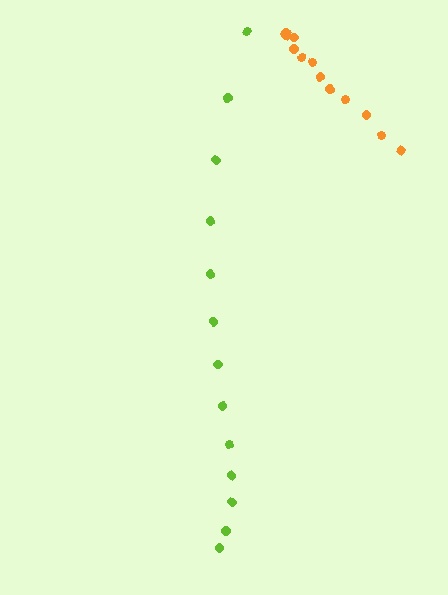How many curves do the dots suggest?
There are 2 distinct paths.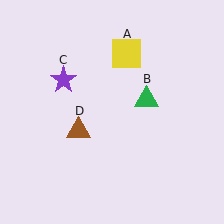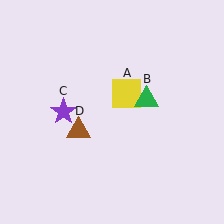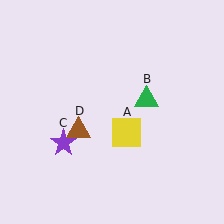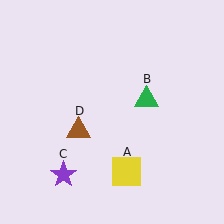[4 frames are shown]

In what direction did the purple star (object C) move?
The purple star (object C) moved down.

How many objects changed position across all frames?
2 objects changed position: yellow square (object A), purple star (object C).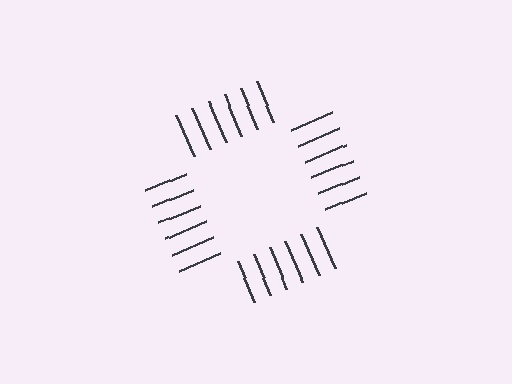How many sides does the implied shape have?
4 sides — the line-ends trace a square.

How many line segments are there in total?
24 — 6 along each of the 4 edges.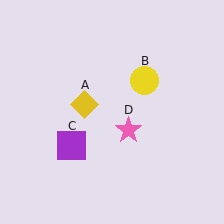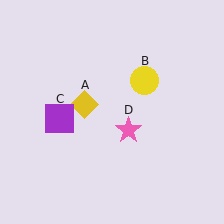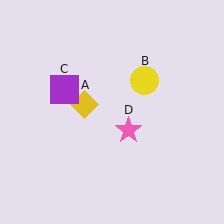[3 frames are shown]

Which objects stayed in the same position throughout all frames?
Yellow diamond (object A) and yellow circle (object B) and pink star (object D) remained stationary.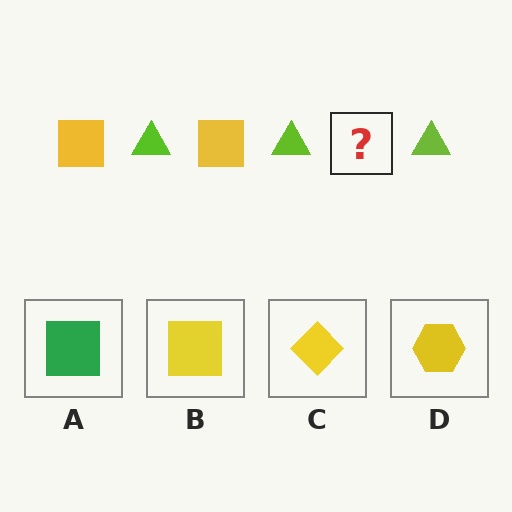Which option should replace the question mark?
Option B.